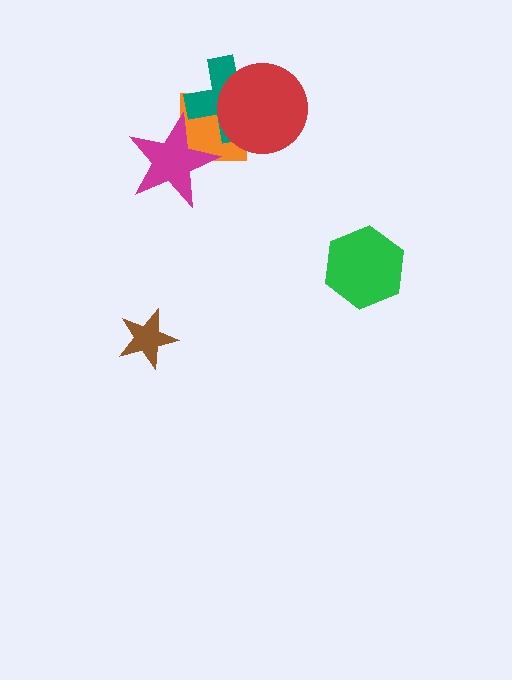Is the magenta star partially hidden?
No, no other shape covers it.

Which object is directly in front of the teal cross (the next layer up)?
The magenta star is directly in front of the teal cross.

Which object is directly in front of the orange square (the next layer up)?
The teal cross is directly in front of the orange square.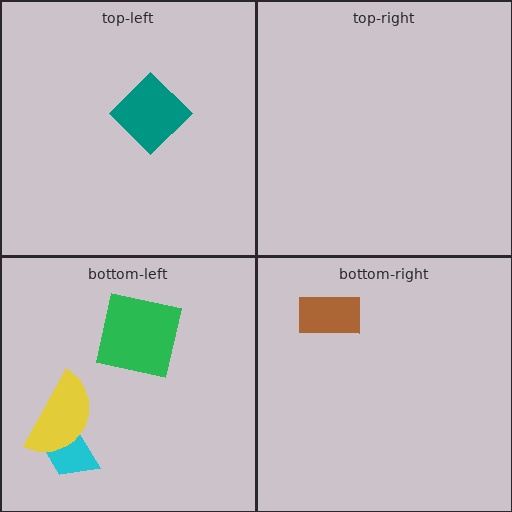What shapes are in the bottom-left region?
The cyan trapezoid, the green square, the yellow semicircle.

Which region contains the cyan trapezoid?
The bottom-left region.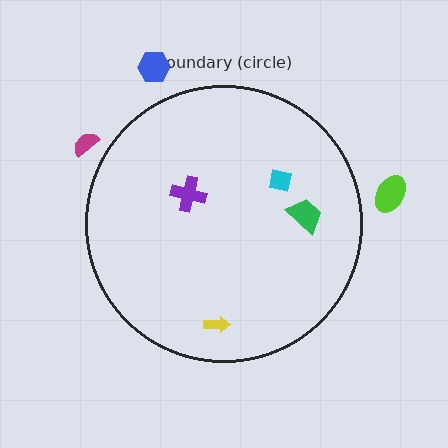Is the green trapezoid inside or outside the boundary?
Inside.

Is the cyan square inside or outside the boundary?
Inside.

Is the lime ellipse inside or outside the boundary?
Outside.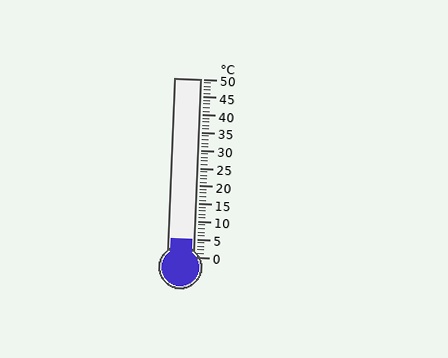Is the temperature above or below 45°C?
The temperature is below 45°C.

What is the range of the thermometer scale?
The thermometer scale ranges from 0°C to 50°C.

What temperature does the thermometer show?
The thermometer shows approximately 5°C.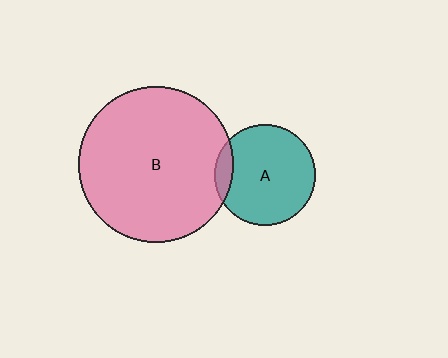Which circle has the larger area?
Circle B (pink).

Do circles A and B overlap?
Yes.